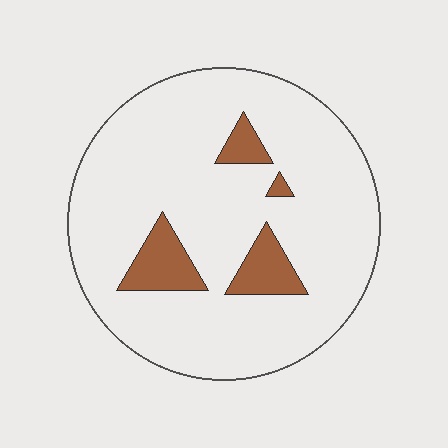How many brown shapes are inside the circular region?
4.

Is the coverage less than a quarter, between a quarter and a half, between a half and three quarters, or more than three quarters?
Less than a quarter.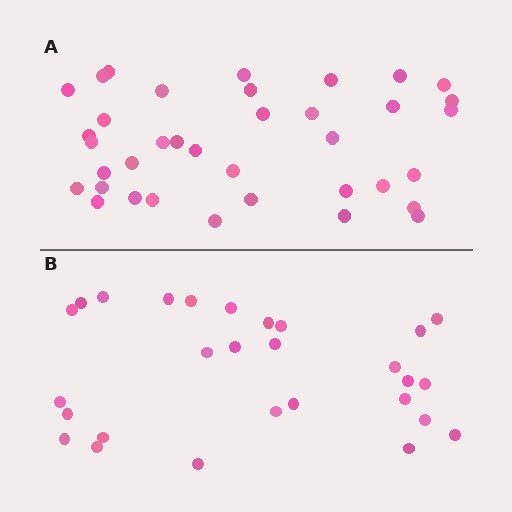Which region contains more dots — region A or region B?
Region A (the top region) has more dots.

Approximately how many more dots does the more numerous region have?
Region A has roughly 8 or so more dots than region B.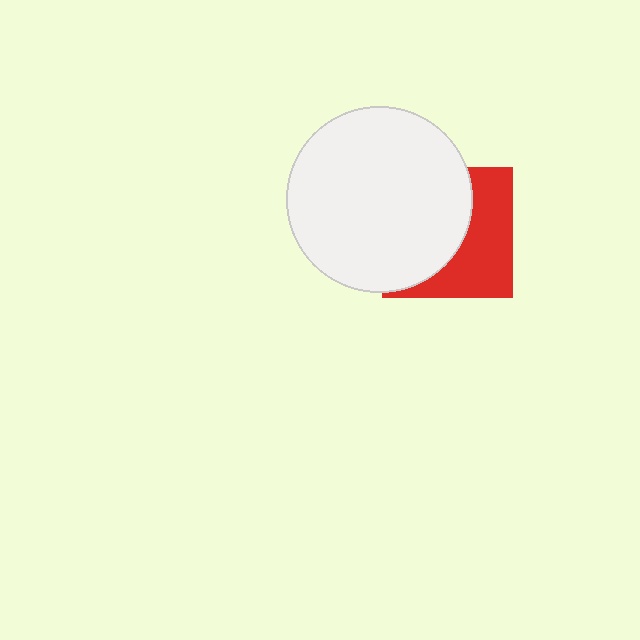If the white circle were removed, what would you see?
You would see the complete red square.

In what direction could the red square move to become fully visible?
The red square could move right. That would shift it out from behind the white circle entirely.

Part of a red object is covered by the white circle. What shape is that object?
It is a square.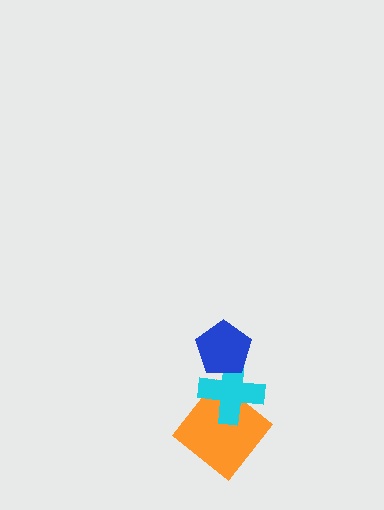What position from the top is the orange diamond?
The orange diamond is 3rd from the top.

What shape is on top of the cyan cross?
The blue pentagon is on top of the cyan cross.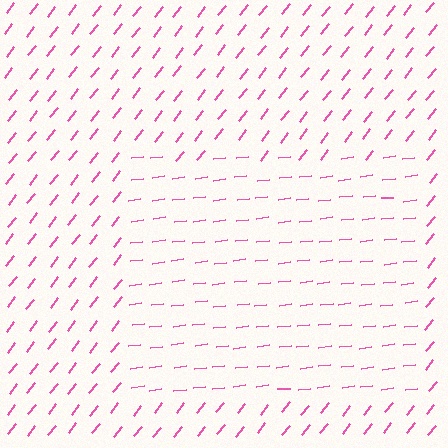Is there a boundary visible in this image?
Yes, there is a texture boundary formed by a change in line orientation.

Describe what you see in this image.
The image is filled with small pink line segments. A rectangle region in the image has lines oriented differently from the surrounding lines, creating a visible texture boundary.